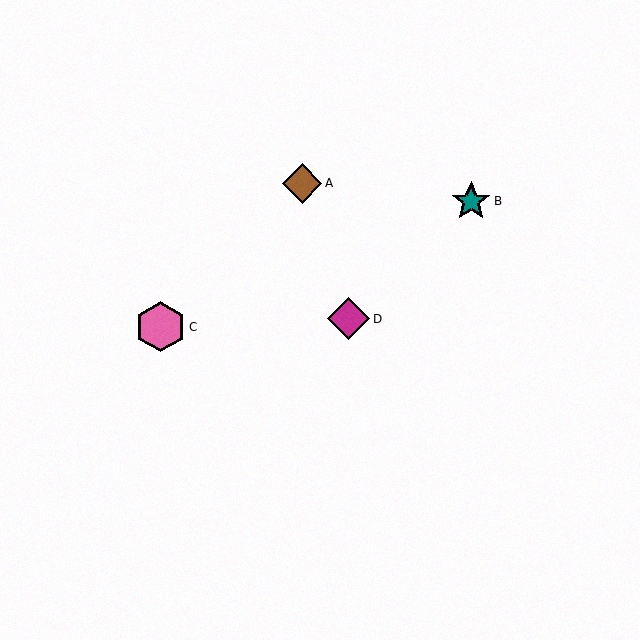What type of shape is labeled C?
Shape C is a pink hexagon.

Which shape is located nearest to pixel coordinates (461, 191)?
The teal star (labeled B) at (471, 201) is nearest to that location.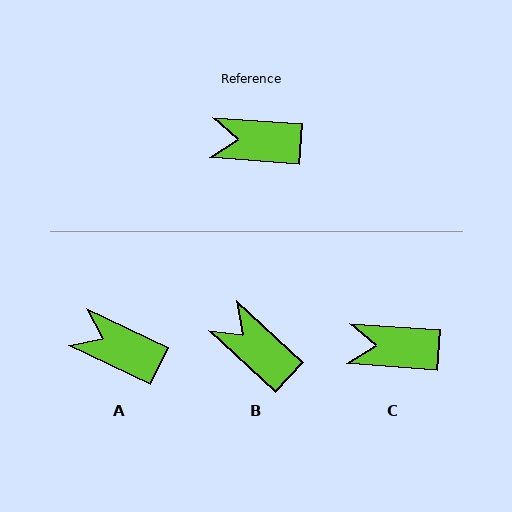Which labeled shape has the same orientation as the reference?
C.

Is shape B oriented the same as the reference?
No, it is off by about 39 degrees.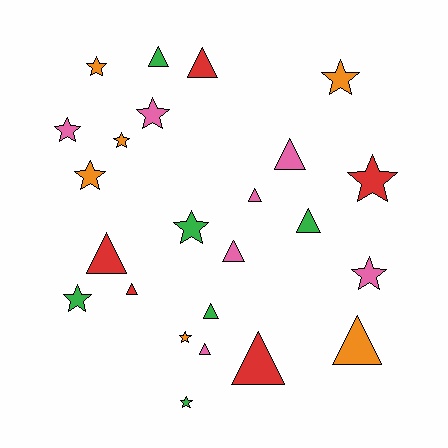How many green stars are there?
There are 3 green stars.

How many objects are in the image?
There are 24 objects.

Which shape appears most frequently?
Star, with 12 objects.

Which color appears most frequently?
Pink, with 7 objects.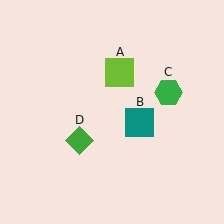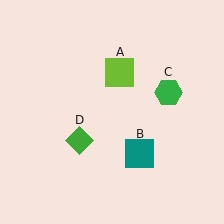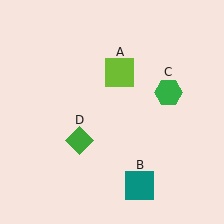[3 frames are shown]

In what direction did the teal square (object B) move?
The teal square (object B) moved down.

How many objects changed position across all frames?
1 object changed position: teal square (object B).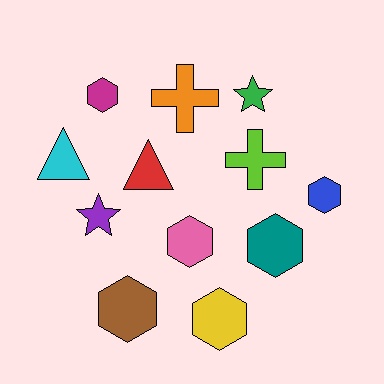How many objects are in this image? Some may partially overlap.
There are 12 objects.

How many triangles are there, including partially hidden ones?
There are 2 triangles.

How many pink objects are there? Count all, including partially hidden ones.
There is 1 pink object.